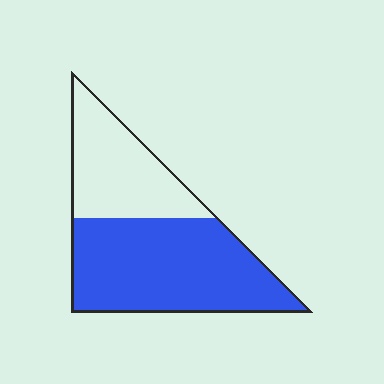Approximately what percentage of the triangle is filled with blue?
Approximately 65%.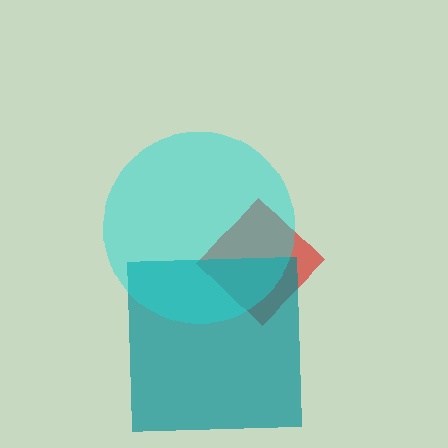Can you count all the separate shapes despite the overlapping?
Yes, there are 3 separate shapes.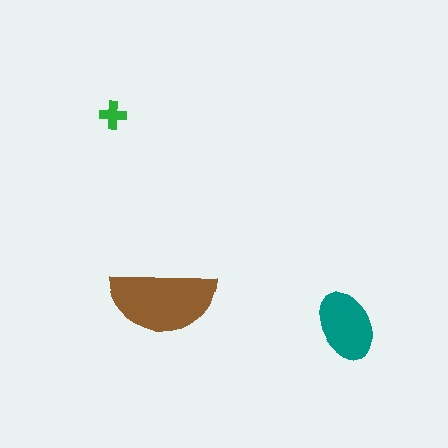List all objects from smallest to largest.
The green cross, the teal ellipse, the brown semicircle.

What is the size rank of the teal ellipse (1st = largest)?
2nd.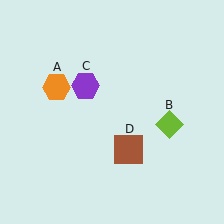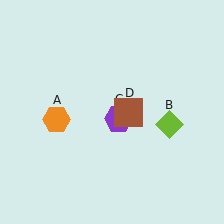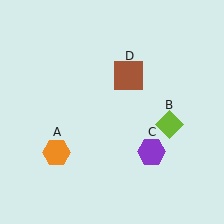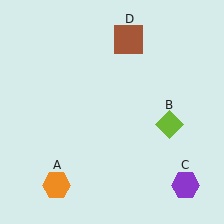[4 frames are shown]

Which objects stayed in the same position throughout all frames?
Lime diamond (object B) remained stationary.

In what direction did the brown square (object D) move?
The brown square (object D) moved up.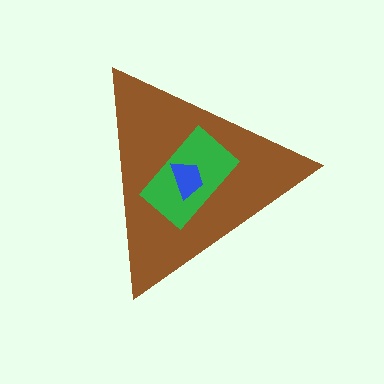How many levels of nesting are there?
3.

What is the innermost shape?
The blue trapezoid.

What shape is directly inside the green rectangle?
The blue trapezoid.